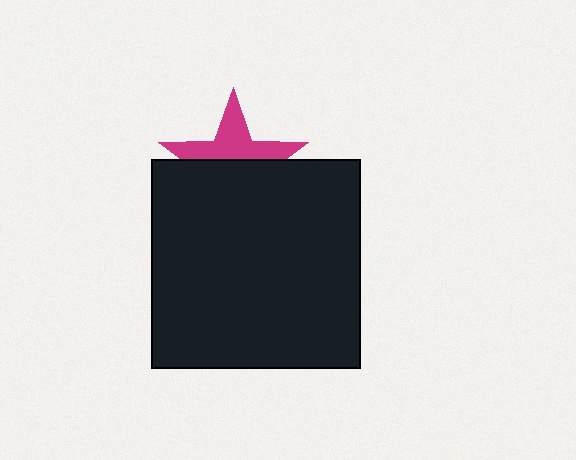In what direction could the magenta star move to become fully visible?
The magenta star could move up. That would shift it out from behind the black square entirely.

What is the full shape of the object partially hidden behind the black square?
The partially hidden object is a magenta star.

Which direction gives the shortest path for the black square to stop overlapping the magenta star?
Moving down gives the shortest separation.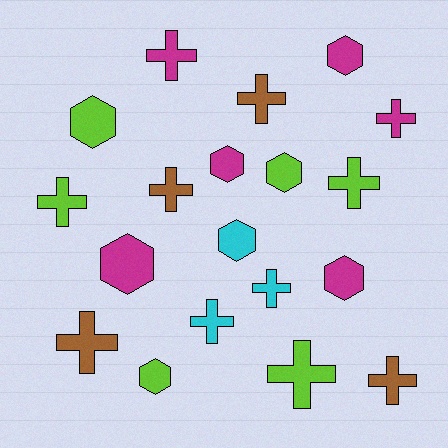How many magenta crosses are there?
There are 2 magenta crosses.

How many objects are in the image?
There are 19 objects.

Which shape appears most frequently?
Cross, with 11 objects.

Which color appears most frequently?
Magenta, with 6 objects.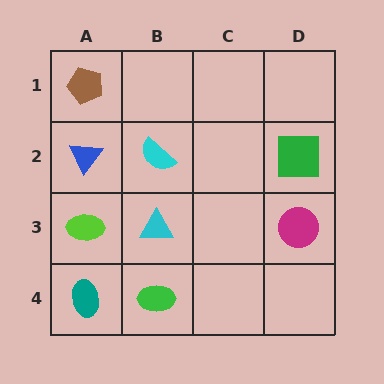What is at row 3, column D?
A magenta circle.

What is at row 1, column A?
A brown pentagon.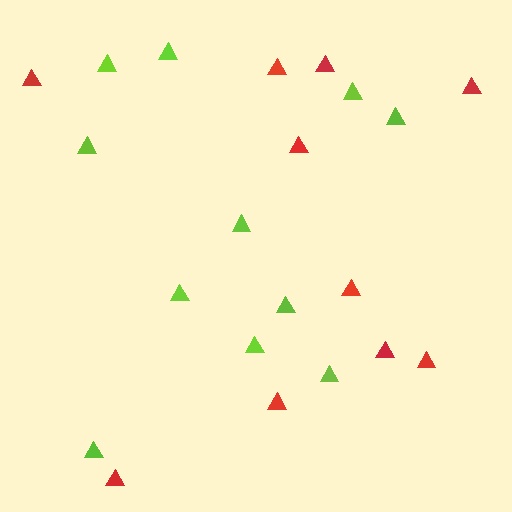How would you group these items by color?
There are 2 groups: one group of red triangles (10) and one group of lime triangles (11).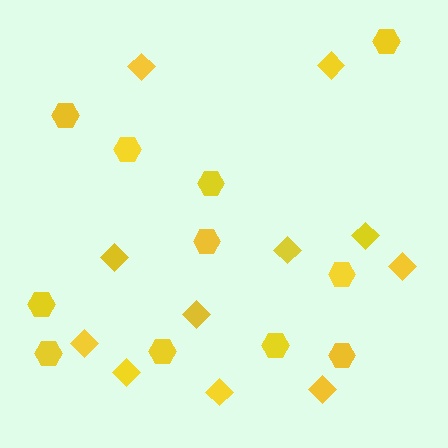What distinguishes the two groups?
There are 2 groups: one group of hexagons (11) and one group of diamonds (11).